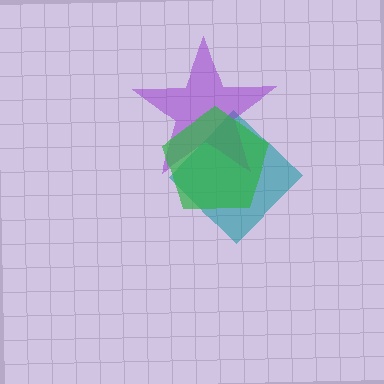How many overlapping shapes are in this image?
There are 3 overlapping shapes in the image.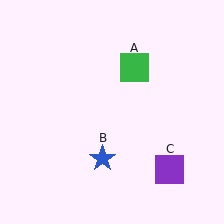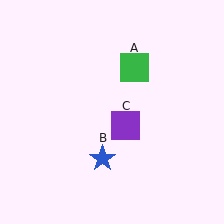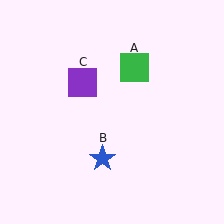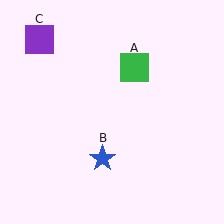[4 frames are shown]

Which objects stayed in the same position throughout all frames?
Green square (object A) and blue star (object B) remained stationary.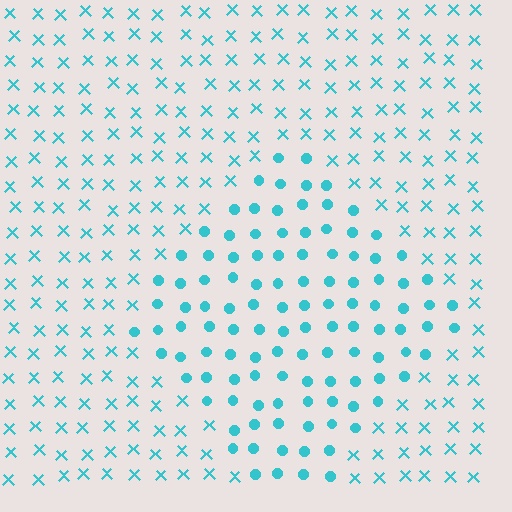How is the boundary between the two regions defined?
The boundary is defined by a change in element shape: circles inside vs. X marks outside. All elements share the same color and spacing.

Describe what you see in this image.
The image is filled with small cyan elements arranged in a uniform grid. A diamond-shaped region contains circles, while the surrounding area contains X marks. The boundary is defined purely by the change in element shape.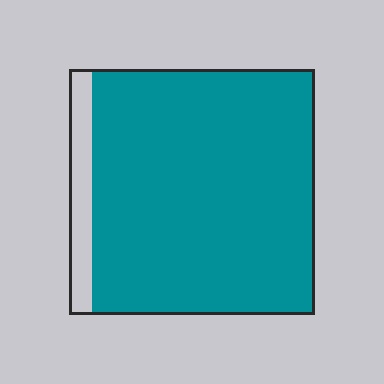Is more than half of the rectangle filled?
Yes.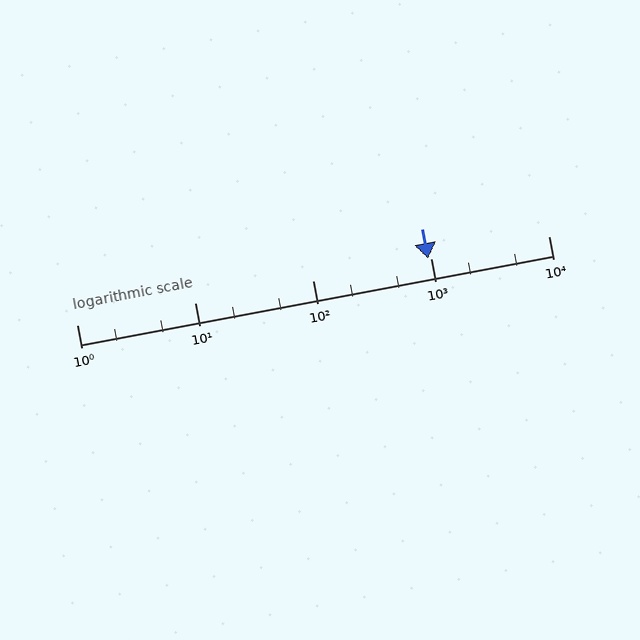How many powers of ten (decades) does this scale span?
The scale spans 4 decades, from 1 to 10000.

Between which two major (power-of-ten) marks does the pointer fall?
The pointer is between 100 and 1000.